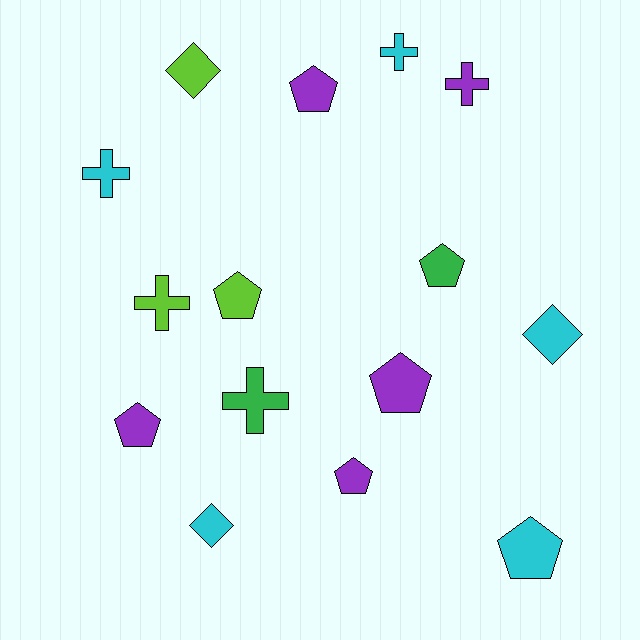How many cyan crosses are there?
There are 2 cyan crosses.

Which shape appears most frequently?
Pentagon, with 7 objects.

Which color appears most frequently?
Cyan, with 5 objects.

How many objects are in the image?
There are 15 objects.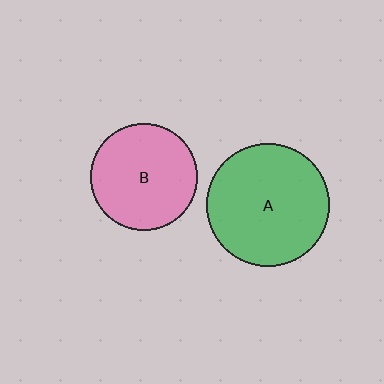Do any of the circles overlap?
No, none of the circles overlap.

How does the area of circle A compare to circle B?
Approximately 1.3 times.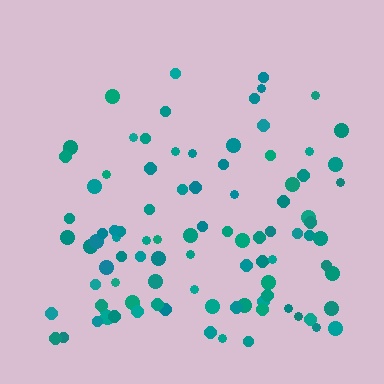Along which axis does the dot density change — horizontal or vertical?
Vertical.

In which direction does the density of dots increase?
From top to bottom, with the bottom side densest.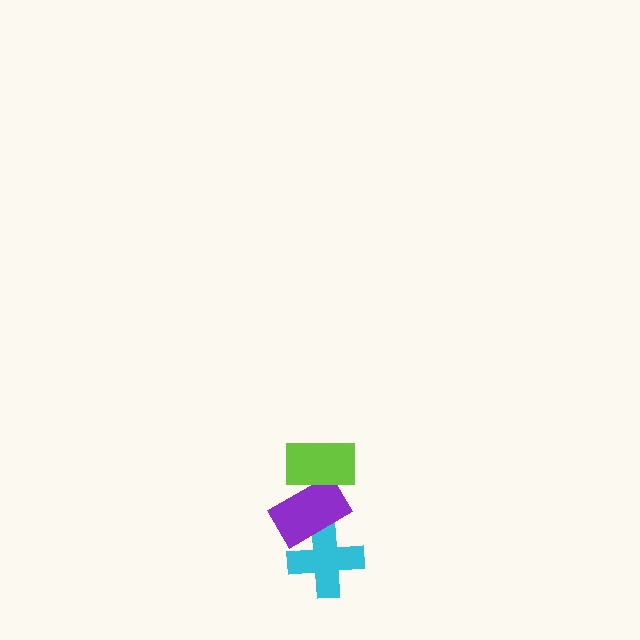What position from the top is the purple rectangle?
The purple rectangle is 2nd from the top.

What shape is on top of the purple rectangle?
The lime rectangle is on top of the purple rectangle.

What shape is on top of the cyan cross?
The purple rectangle is on top of the cyan cross.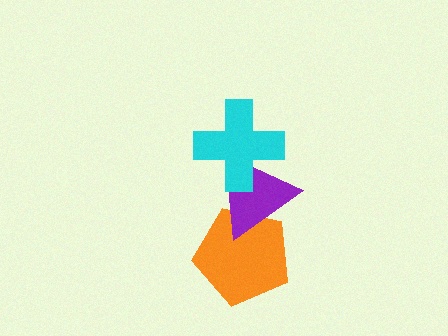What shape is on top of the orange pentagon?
The purple triangle is on top of the orange pentagon.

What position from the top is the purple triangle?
The purple triangle is 2nd from the top.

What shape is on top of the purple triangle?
The cyan cross is on top of the purple triangle.